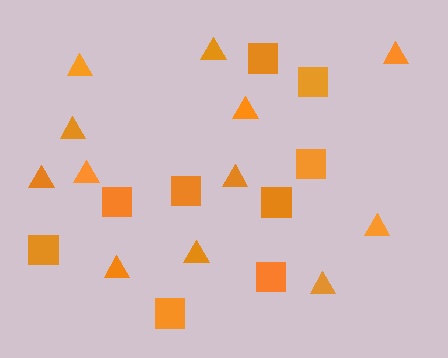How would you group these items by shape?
There are 2 groups: one group of squares (9) and one group of triangles (12).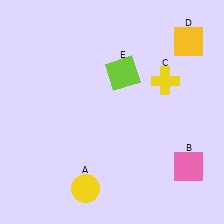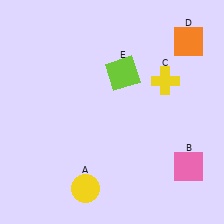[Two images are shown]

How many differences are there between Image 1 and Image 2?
There is 1 difference between the two images.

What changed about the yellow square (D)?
In Image 1, D is yellow. In Image 2, it changed to orange.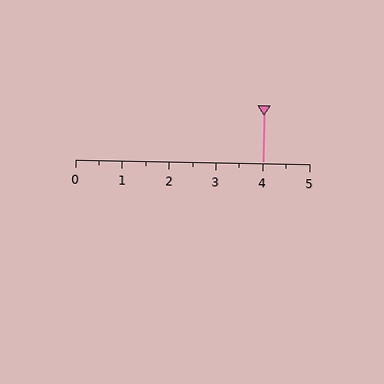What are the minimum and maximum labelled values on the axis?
The axis runs from 0 to 5.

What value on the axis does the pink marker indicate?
The marker indicates approximately 4.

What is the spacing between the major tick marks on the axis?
The major ticks are spaced 1 apart.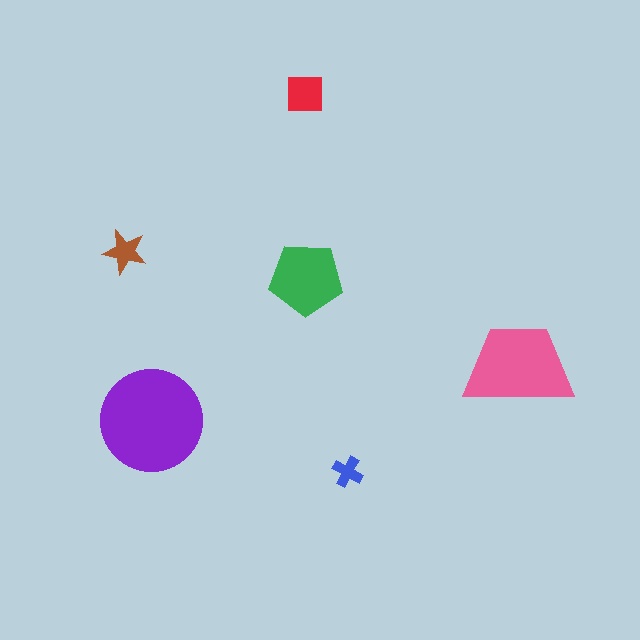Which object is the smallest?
The blue cross.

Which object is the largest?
The purple circle.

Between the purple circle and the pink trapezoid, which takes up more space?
The purple circle.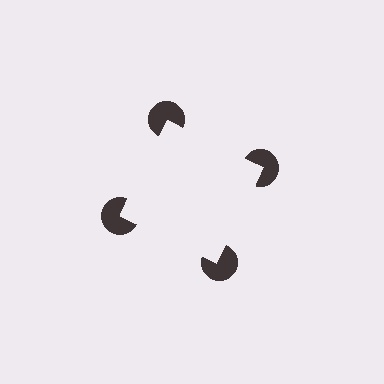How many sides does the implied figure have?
4 sides.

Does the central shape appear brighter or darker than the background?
It typically appears slightly brighter than the background, even though no actual brightness change is drawn.